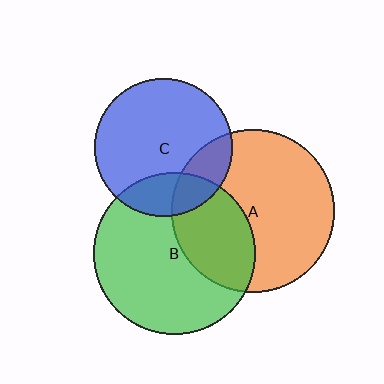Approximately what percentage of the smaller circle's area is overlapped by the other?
Approximately 20%.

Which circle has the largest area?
Circle A (orange).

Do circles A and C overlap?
Yes.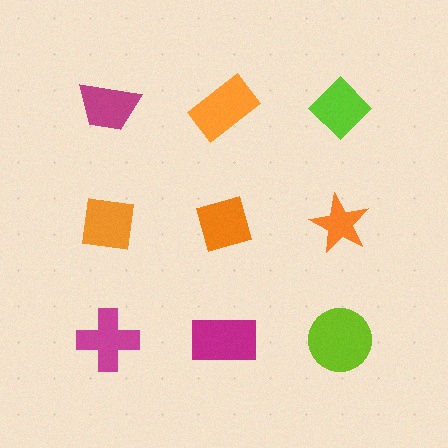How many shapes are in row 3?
3 shapes.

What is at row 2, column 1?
An orange square.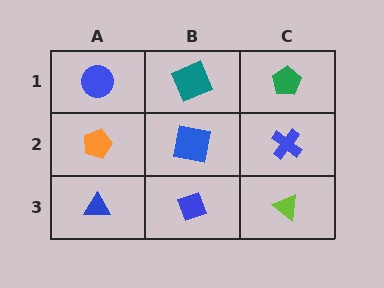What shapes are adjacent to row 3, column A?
An orange pentagon (row 2, column A), a blue diamond (row 3, column B).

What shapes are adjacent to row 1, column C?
A blue cross (row 2, column C), a teal square (row 1, column B).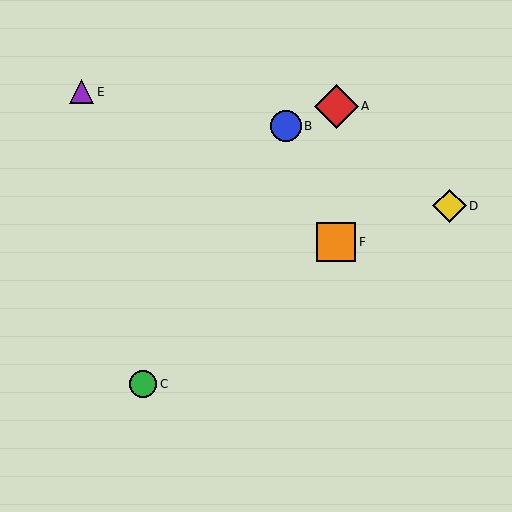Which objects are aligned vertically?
Objects A, F are aligned vertically.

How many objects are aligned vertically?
2 objects (A, F) are aligned vertically.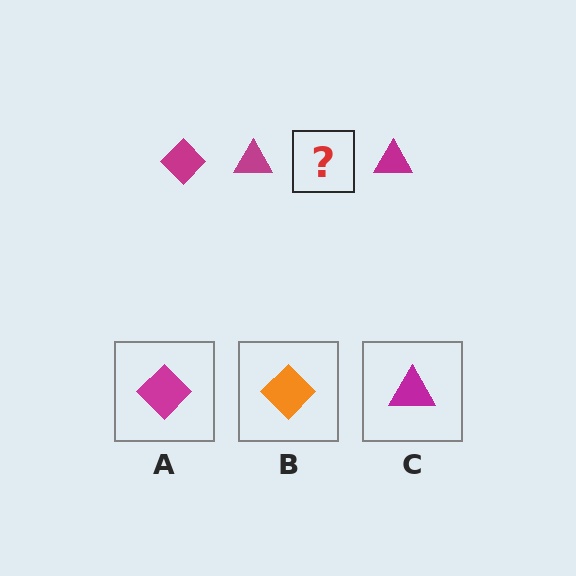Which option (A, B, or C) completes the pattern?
A.